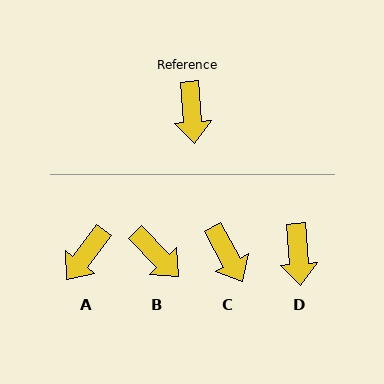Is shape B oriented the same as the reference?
No, it is off by about 40 degrees.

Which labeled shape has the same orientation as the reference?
D.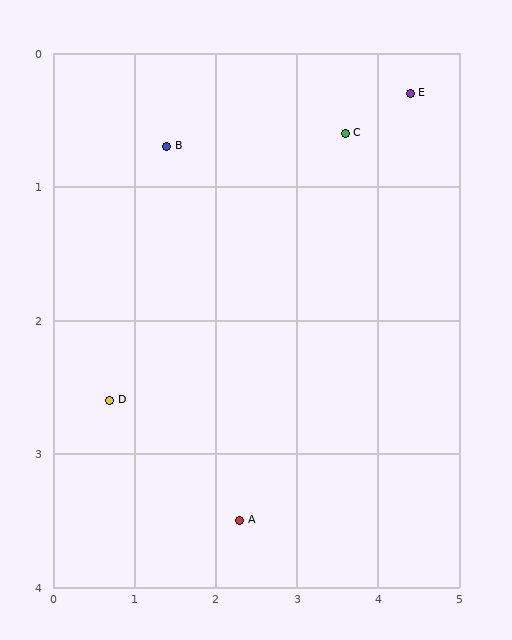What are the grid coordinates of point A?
Point A is at approximately (2.3, 3.5).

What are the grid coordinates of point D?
Point D is at approximately (0.7, 2.6).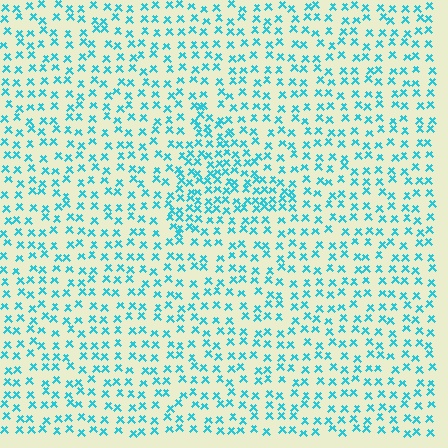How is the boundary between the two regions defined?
The boundary is defined by a change in element density (approximately 1.8x ratio). All elements are the same color, size, and shape.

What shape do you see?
I see a triangle.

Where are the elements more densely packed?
The elements are more densely packed inside the triangle boundary.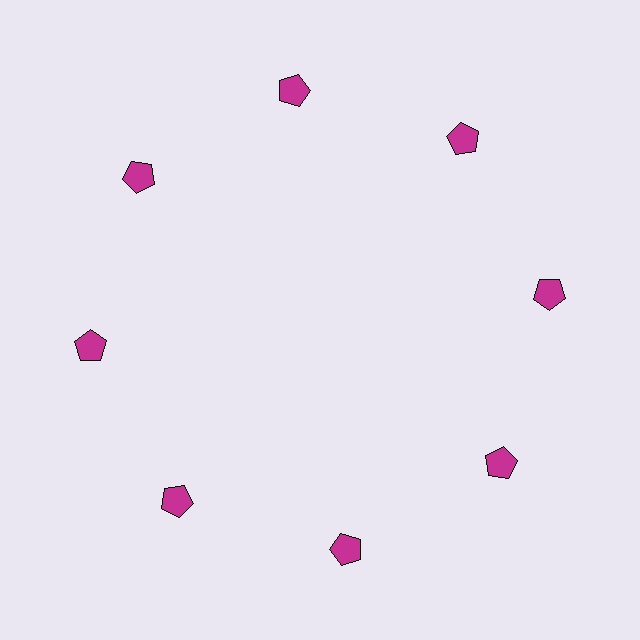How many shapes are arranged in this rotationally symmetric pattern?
There are 8 shapes, arranged in 8 groups of 1.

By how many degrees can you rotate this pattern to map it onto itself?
The pattern maps onto itself every 45 degrees of rotation.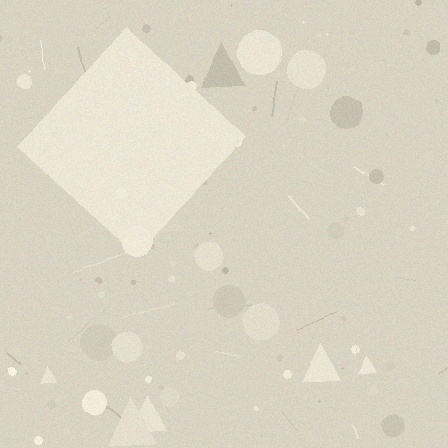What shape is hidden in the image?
A diamond is hidden in the image.